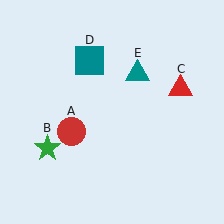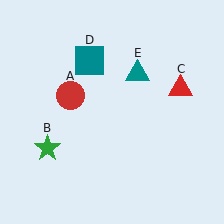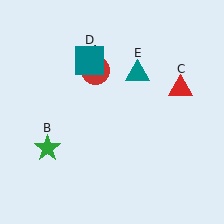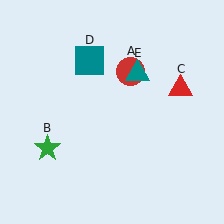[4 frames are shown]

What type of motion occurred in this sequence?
The red circle (object A) rotated clockwise around the center of the scene.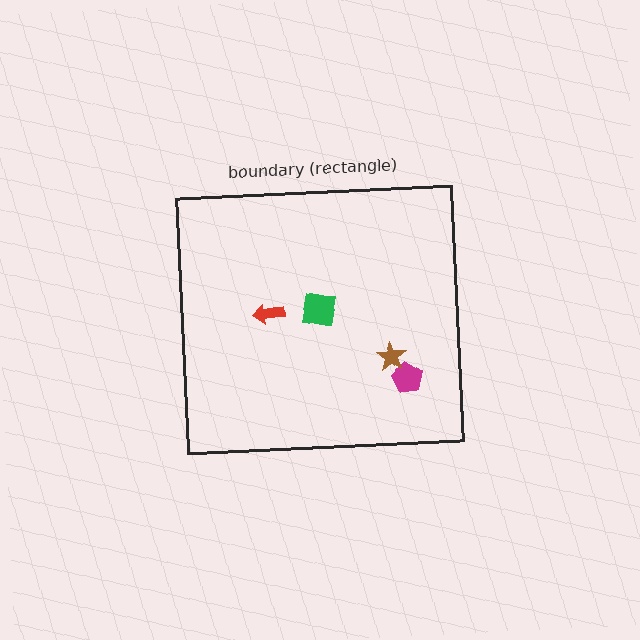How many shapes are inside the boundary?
4 inside, 0 outside.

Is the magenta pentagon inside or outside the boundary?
Inside.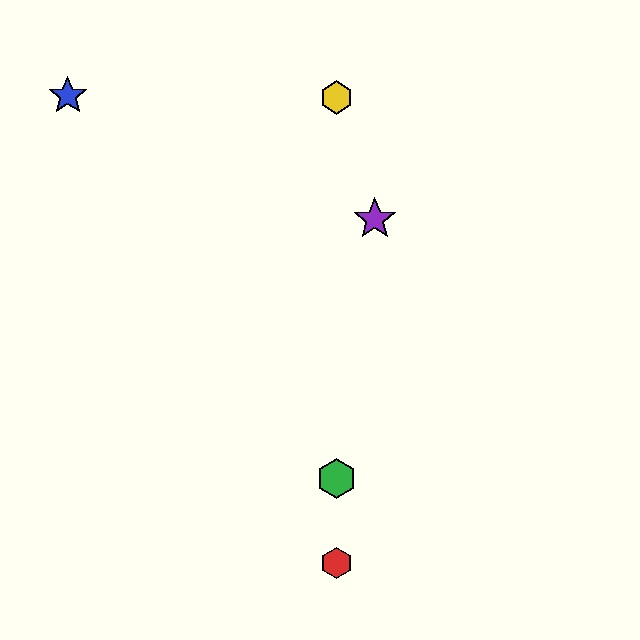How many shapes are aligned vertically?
3 shapes (the red hexagon, the green hexagon, the yellow hexagon) are aligned vertically.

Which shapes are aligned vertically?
The red hexagon, the green hexagon, the yellow hexagon are aligned vertically.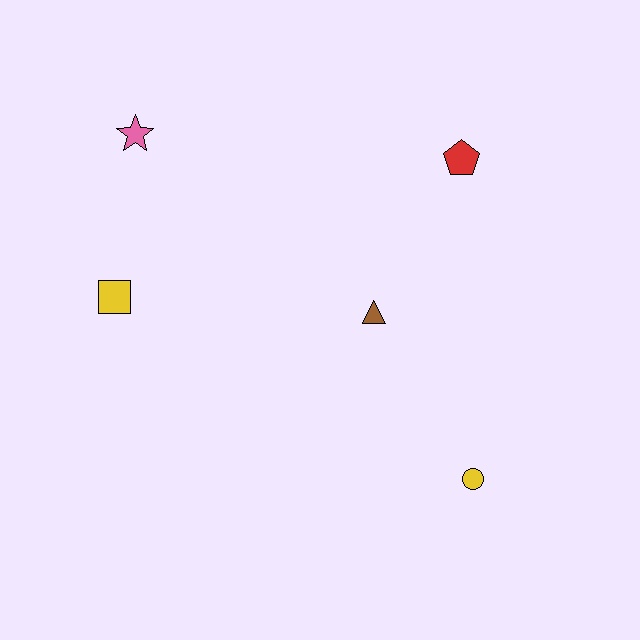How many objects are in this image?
There are 5 objects.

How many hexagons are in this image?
There are no hexagons.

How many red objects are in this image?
There is 1 red object.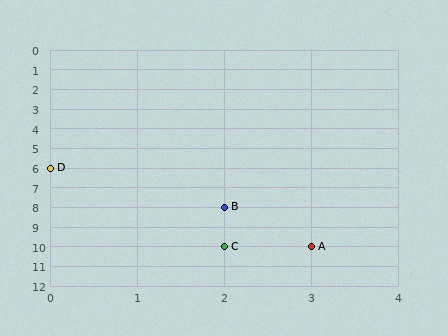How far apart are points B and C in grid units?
Points B and C are 2 rows apart.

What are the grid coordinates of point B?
Point B is at grid coordinates (2, 8).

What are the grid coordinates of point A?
Point A is at grid coordinates (3, 10).